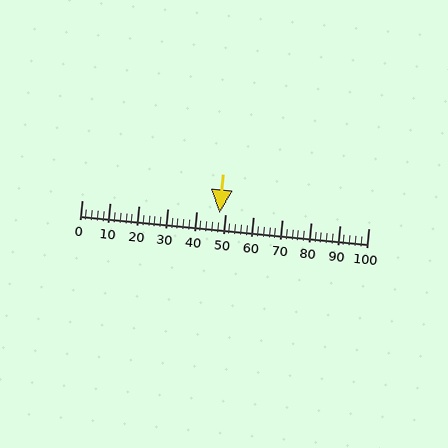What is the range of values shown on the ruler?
The ruler shows values from 0 to 100.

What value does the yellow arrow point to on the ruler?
The yellow arrow points to approximately 48.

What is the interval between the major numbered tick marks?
The major tick marks are spaced 10 units apart.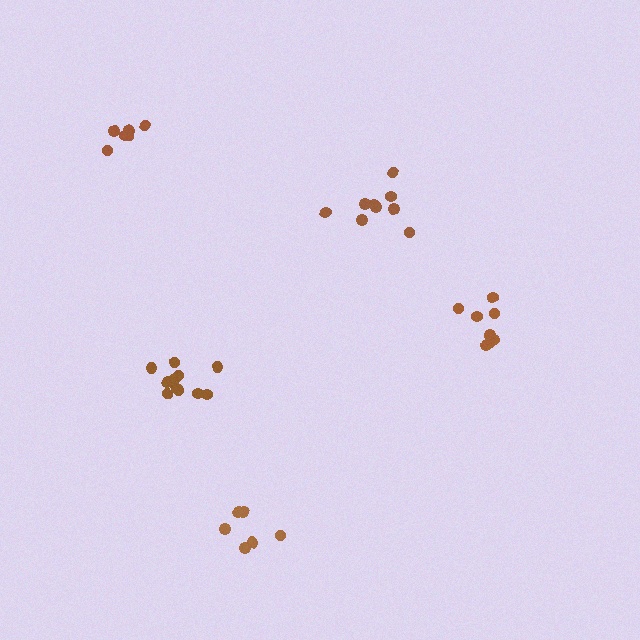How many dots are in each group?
Group 1: 12 dots, Group 2: 9 dots, Group 3: 6 dots, Group 4: 6 dots, Group 5: 9 dots (42 total).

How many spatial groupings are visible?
There are 5 spatial groupings.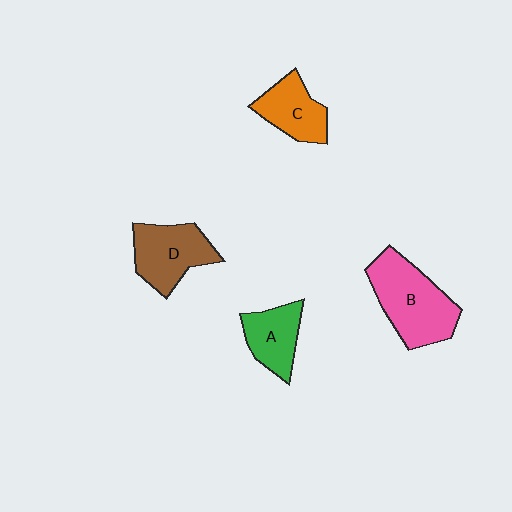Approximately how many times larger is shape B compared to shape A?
Approximately 1.7 times.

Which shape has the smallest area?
Shape A (green).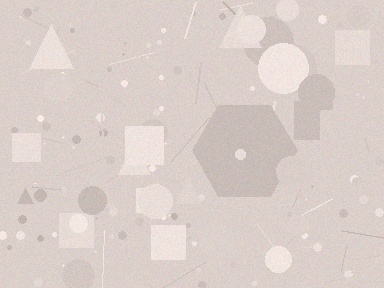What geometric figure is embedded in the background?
A hexagon is embedded in the background.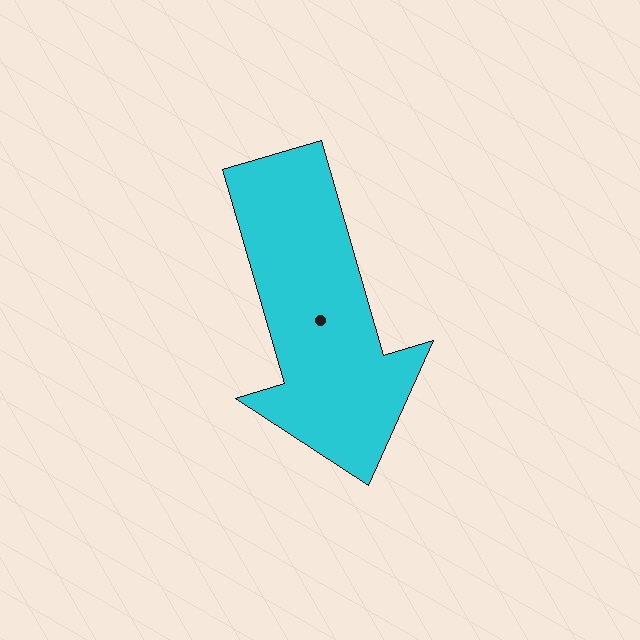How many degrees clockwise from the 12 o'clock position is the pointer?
Approximately 164 degrees.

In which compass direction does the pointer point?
South.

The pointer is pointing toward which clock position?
Roughly 5 o'clock.